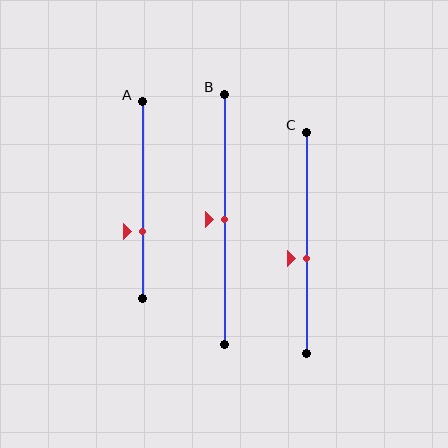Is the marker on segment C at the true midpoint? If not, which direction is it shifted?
No, the marker on segment C is shifted downward by about 7% of the segment length.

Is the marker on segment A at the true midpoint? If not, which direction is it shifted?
No, the marker on segment A is shifted downward by about 16% of the segment length.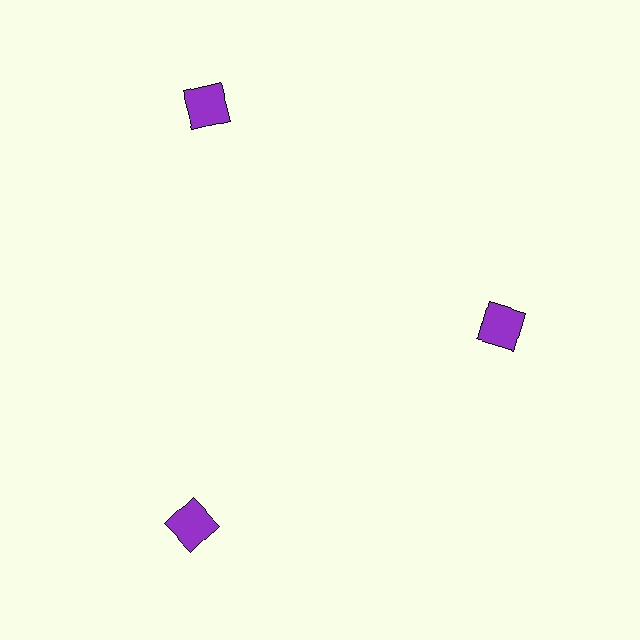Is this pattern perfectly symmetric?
No. The 3 purple squares are arranged in a ring, but one element near the 3 o'clock position is pulled inward toward the center, breaking the 3-fold rotational symmetry.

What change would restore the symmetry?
The symmetry would be restored by moving it outward, back onto the ring so that all 3 squares sit at equal angles and equal distance from the center.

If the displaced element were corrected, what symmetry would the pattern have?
It would have 3-fold rotational symmetry — the pattern would map onto itself every 120 degrees.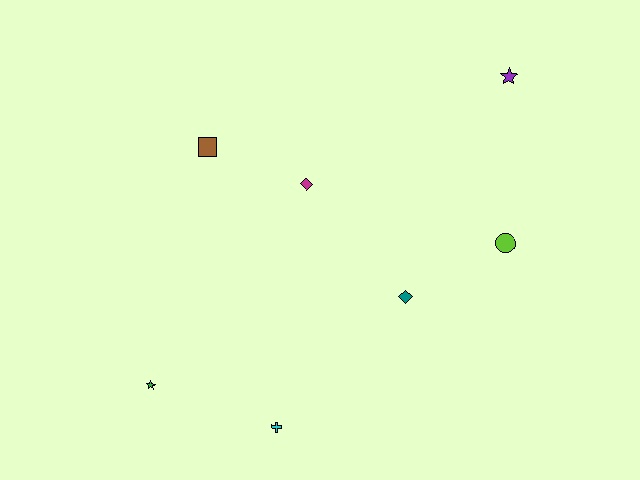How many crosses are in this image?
There is 1 cross.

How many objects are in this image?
There are 7 objects.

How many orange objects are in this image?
There are no orange objects.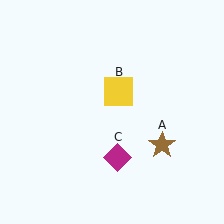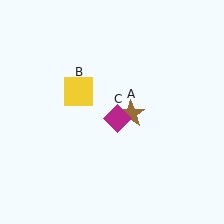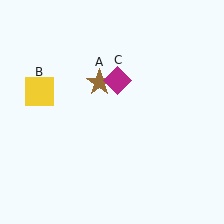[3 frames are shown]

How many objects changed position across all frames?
3 objects changed position: brown star (object A), yellow square (object B), magenta diamond (object C).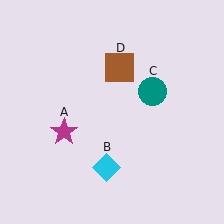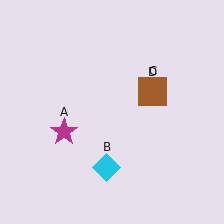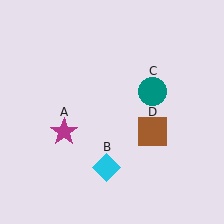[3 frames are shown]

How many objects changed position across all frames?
1 object changed position: brown square (object D).